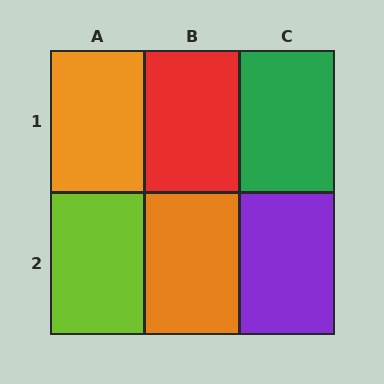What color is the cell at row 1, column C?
Green.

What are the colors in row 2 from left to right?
Lime, orange, purple.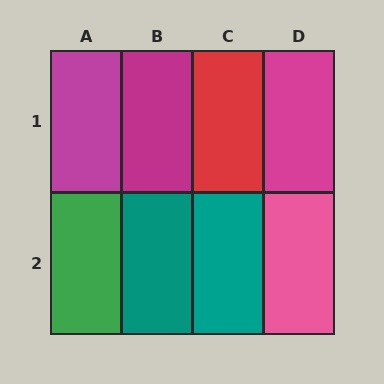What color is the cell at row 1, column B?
Magenta.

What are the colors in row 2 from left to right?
Green, teal, teal, pink.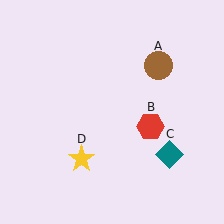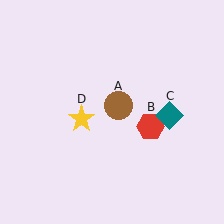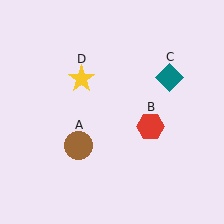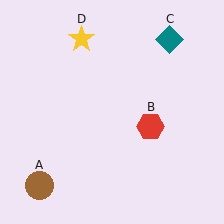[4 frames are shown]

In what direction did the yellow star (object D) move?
The yellow star (object D) moved up.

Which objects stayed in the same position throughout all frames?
Red hexagon (object B) remained stationary.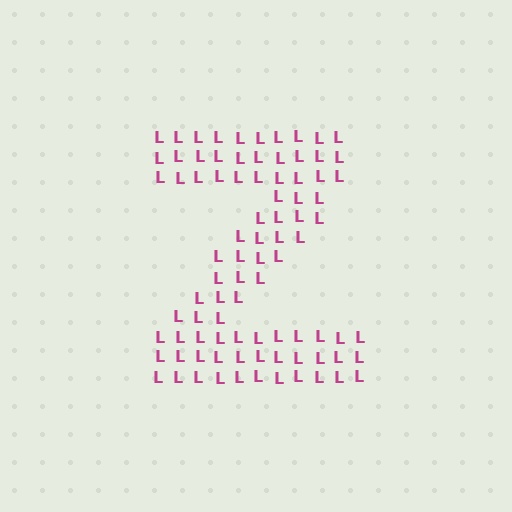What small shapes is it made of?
It is made of small letter L's.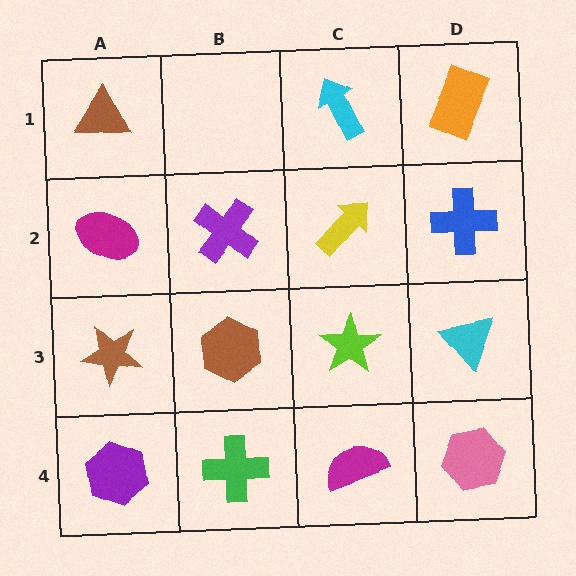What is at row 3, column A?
A brown star.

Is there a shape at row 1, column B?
No, that cell is empty.